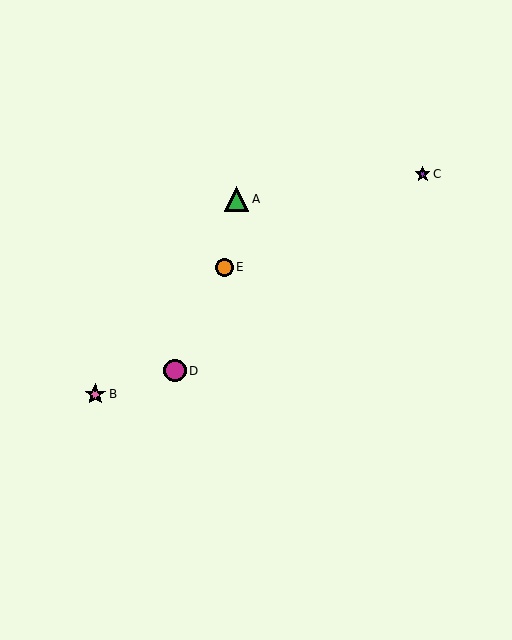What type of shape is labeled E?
Shape E is an orange circle.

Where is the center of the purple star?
The center of the purple star is at (423, 174).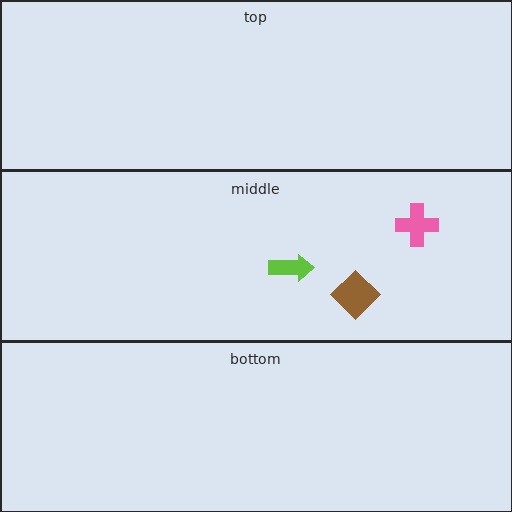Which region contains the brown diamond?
The middle region.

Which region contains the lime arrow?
The middle region.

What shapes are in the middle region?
The brown diamond, the lime arrow, the pink cross.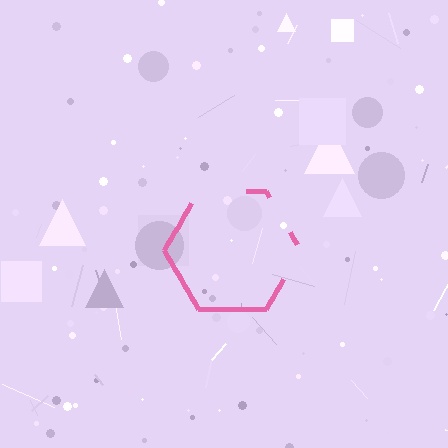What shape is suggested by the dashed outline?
The dashed outline suggests a hexagon.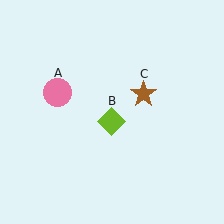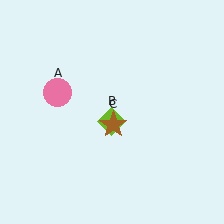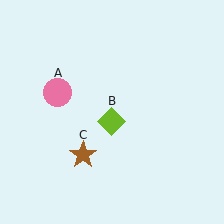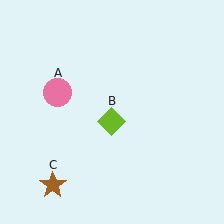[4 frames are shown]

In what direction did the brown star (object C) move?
The brown star (object C) moved down and to the left.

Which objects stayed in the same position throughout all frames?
Pink circle (object A) and lime diamond (object B) remained stationary.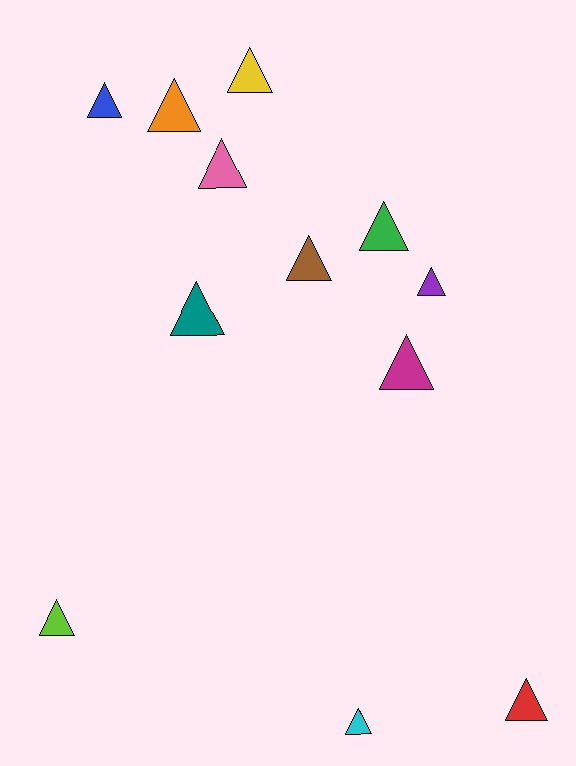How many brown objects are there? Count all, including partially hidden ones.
There is 1 brown object.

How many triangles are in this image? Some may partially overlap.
There are 12 triangles.